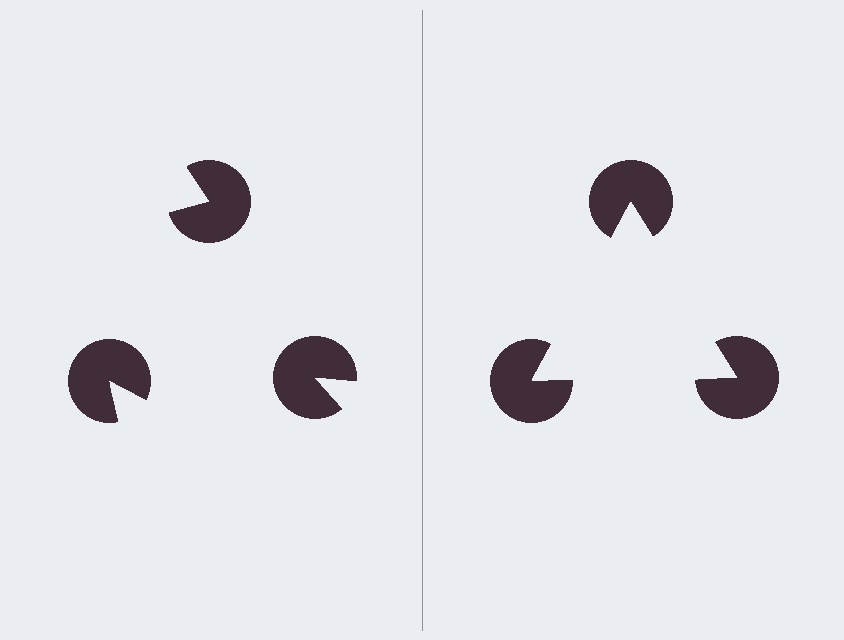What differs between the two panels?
The pac-man discs are positioned identically on both sides; only the wedge orientations differ. On the right they align to a triangle; on the left they are misaligned.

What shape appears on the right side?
An illusory triangle.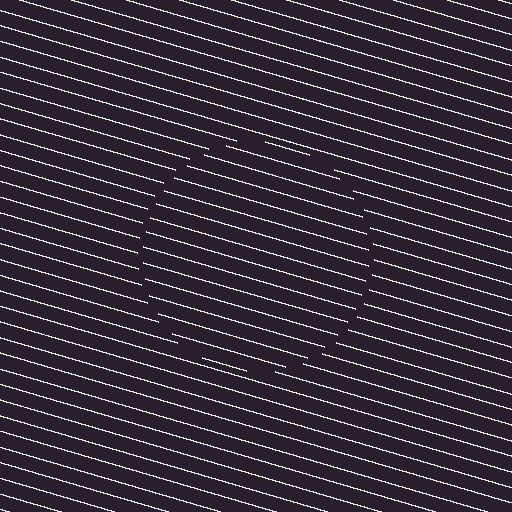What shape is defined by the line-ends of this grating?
An illusory circle. The interior of the shape contains the same grating, shifted by half a period — the contour is defined by the phase discontinuity where line-ends from the inner and outer gratings abut.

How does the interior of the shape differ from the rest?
The interior of the shape contains the same grating, shifted by half a period — the contour is defined by the phase discontinuity where line-ends from the inner and outer gratings abut.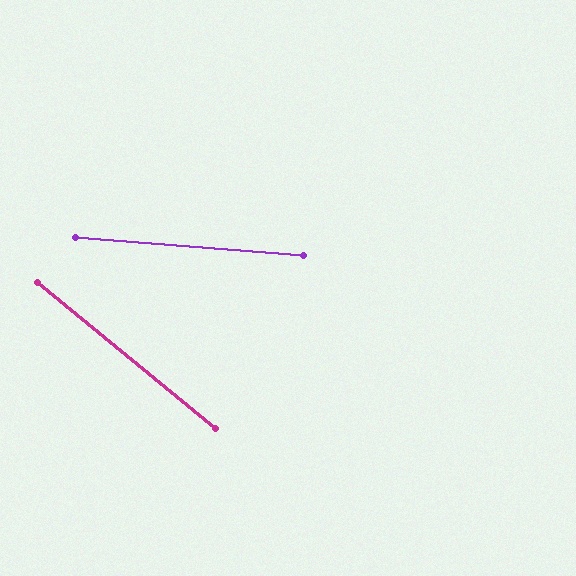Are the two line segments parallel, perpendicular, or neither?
Neither parallel nor perpendicular — they differ by about 35°.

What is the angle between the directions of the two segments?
Approximately 35 degrees.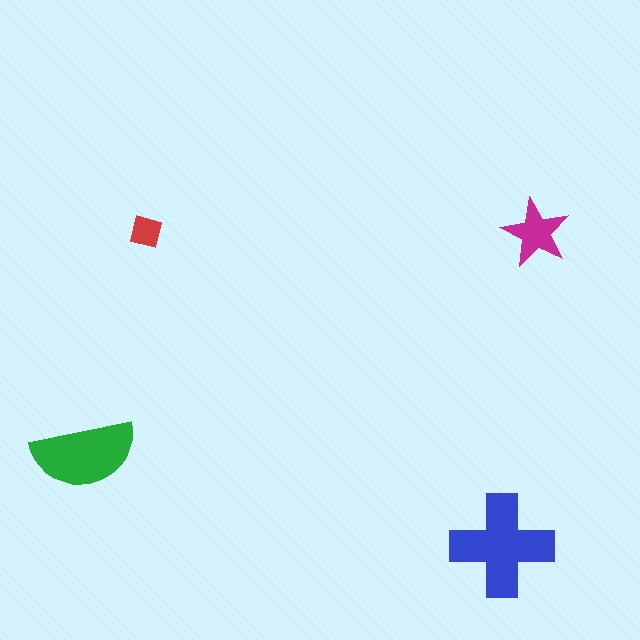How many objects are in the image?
There are 4 objects in the image.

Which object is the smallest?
The red square.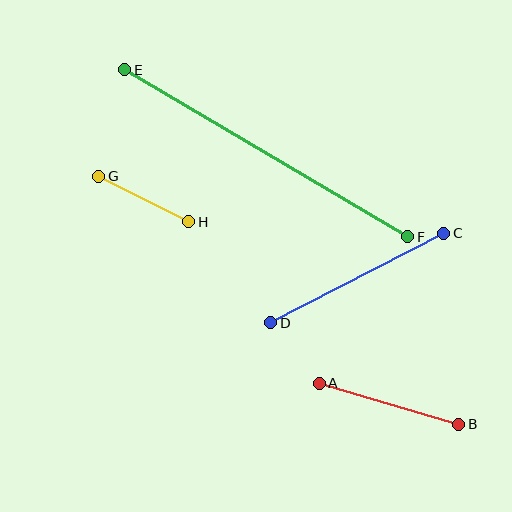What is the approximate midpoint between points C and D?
The midpoint is at approximately (357, 278) pixels.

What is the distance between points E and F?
The distance is approximately 329 pixels.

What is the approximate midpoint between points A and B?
The midpoint is at approximately (389, 404) pixels.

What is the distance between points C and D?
The distance is approximately 194 pixels.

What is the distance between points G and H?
The distance is approximately 101 pixels.